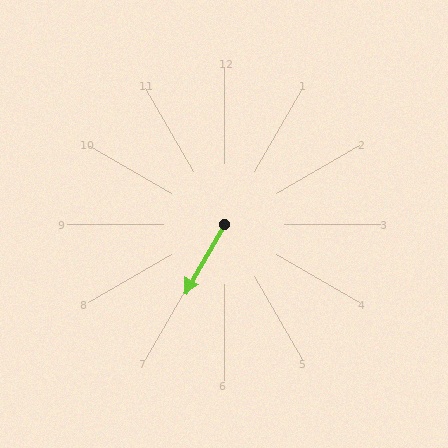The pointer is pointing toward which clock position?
Roughly 7 o'clock.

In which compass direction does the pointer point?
Southwest.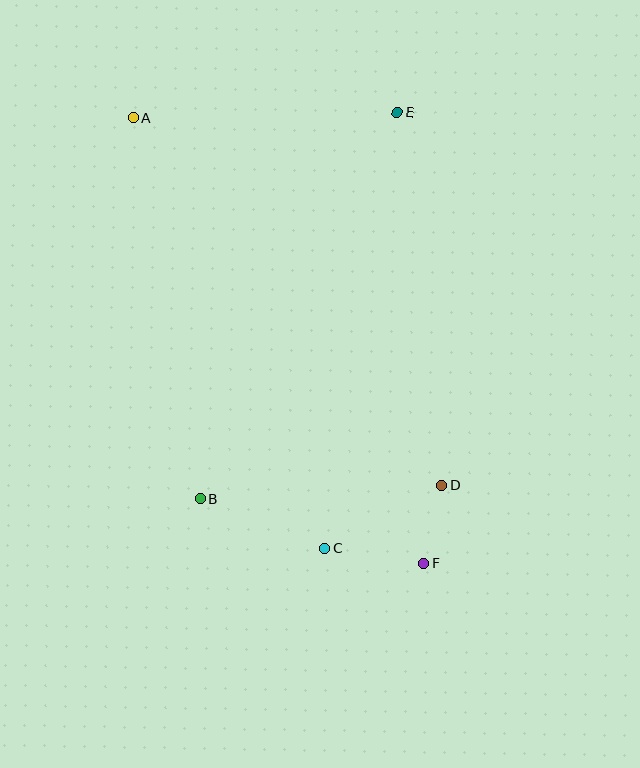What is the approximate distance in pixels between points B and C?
The distance between B and C is approximately 134 pixels.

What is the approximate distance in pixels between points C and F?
The distance between C and F is approximately 100 pixels.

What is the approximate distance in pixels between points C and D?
The distance between C and D is approximately 133 pixels.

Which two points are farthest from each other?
Points A and F are farthest from each other.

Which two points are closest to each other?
Points D and F are closest to each other.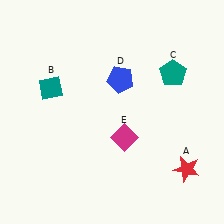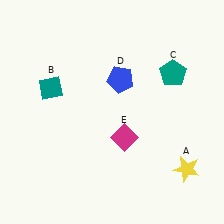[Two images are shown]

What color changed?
The star (A) changed from red in Image 1 to yellow in Image 2.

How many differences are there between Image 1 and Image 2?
There is 1 difference between the two images.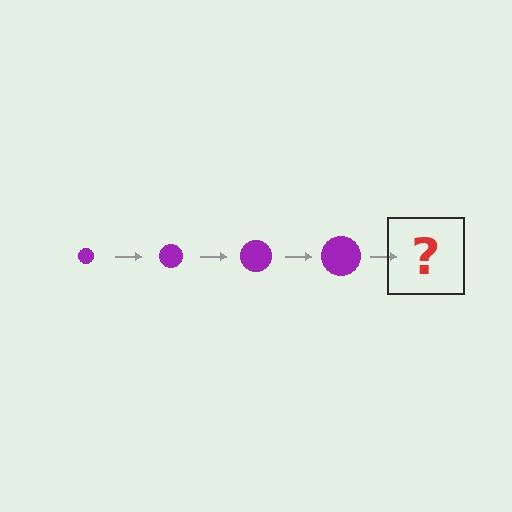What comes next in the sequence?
The next element should be a purple circle, larger than the previous one.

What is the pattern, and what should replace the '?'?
The pattern is that the circle gets progressively larger each step. The '?' should be a purple circle, larger than the previous one.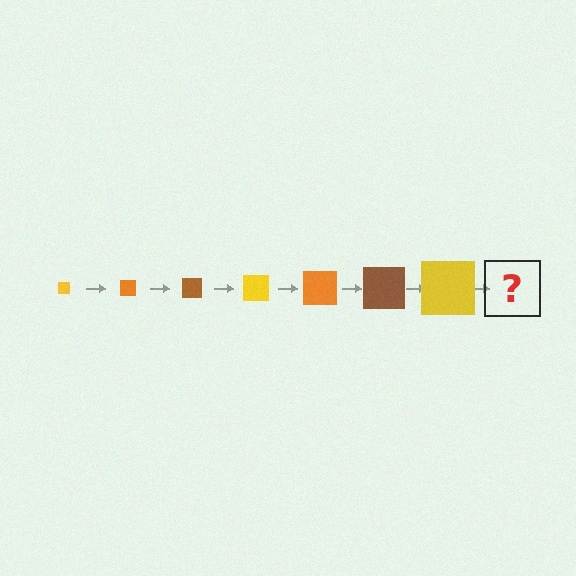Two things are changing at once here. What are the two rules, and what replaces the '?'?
The two rules are that the square grows larger each step and the color cycles through yellow, orange, and brown. The '?' should be an orange square, larger than the previous one.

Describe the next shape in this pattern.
It should be an orange square, larger than the previous one.